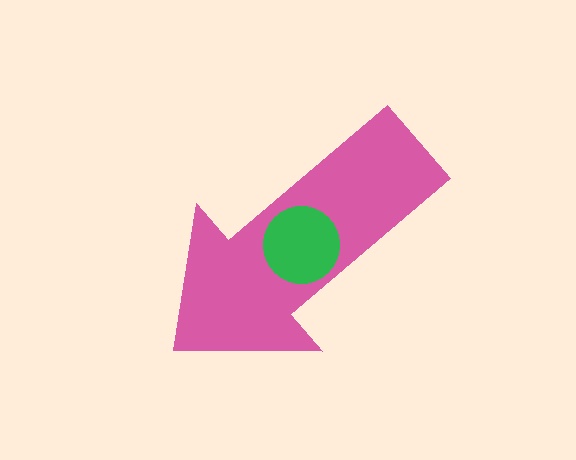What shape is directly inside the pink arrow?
The green circle.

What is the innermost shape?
The green circle.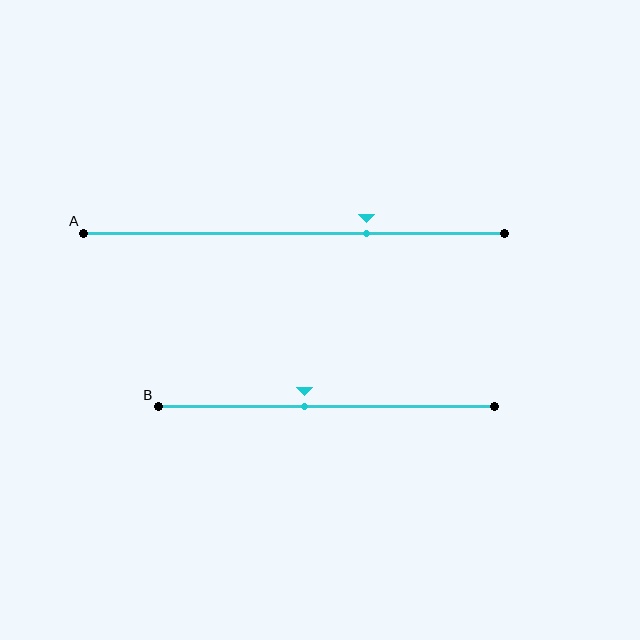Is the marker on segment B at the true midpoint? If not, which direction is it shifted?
No, the marker on segment B is shifted to the left by about 7% of the segment length.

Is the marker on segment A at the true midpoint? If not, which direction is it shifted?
No, the marker on segment A is shifted to the right by about 17% of the segment length.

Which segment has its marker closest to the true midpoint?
Segment B has its marker closest to the true midpoint.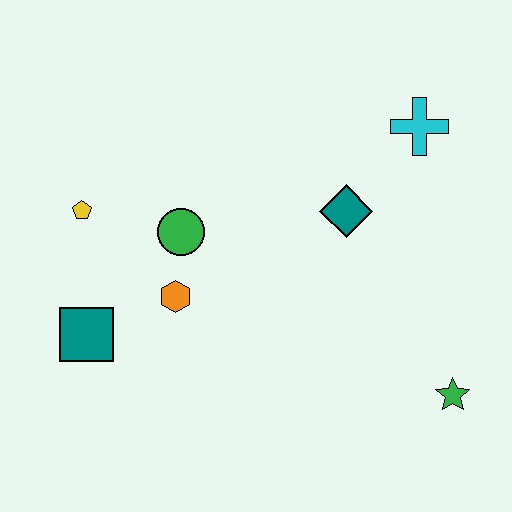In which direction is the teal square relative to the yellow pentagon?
The teal square is below the yellow pentagon.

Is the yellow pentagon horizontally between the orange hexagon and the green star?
No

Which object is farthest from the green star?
The yellow pentagon is farthest from the green star.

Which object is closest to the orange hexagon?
The green circle is closest to the orange hexagon.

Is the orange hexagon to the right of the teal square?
Yes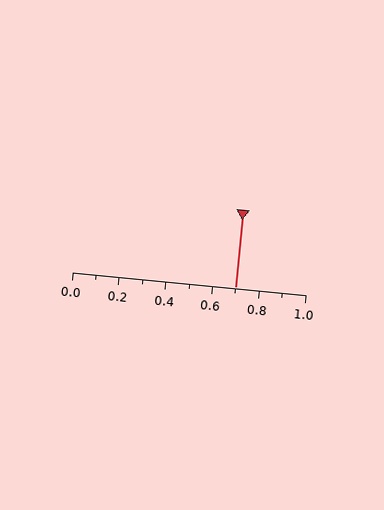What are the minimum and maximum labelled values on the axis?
The axis runs from 0.0 to 1.0.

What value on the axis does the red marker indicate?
The marker indicates approximately 0.7.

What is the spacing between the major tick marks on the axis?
The major ticks are spaced 0.2 apart.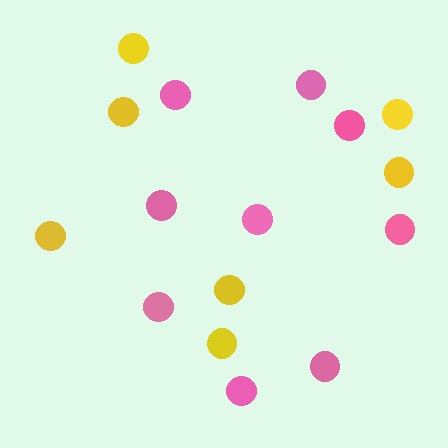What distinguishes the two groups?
There are 2 groups: one group of yellow circles (7) and one group of pink circles (9).